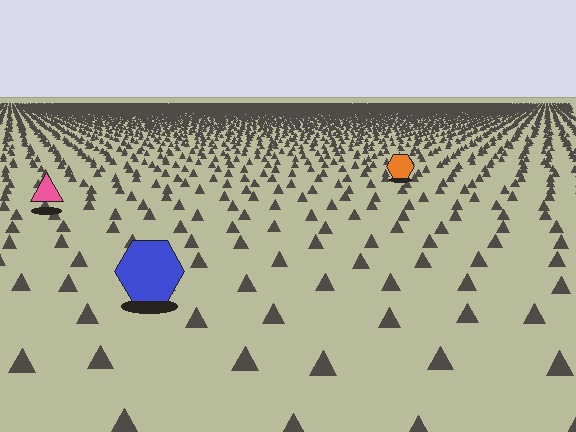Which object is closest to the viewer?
The blue hexagon is closest. The texture marks near it are larger and more spread out.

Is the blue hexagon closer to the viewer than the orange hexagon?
Yes. The blue hexagon is closer — you can tell from the texture gradient: the ground texture is coarser near it.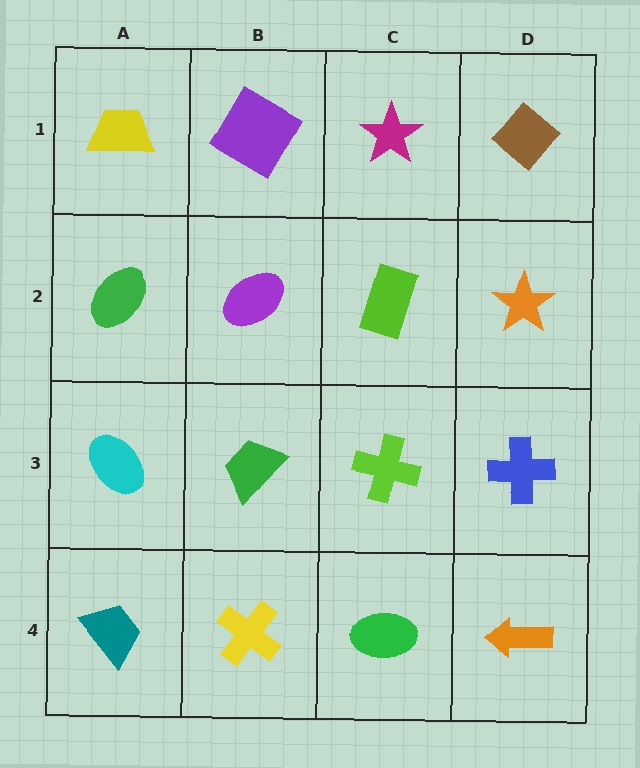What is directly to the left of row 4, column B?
A teal trapezoid.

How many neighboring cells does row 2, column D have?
3.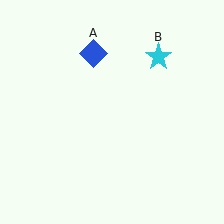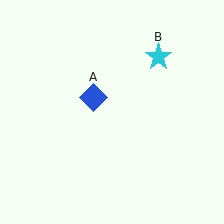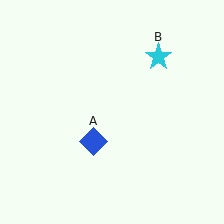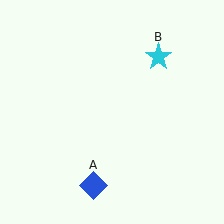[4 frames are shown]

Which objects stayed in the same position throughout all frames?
Cyan star (object B) remained stationary.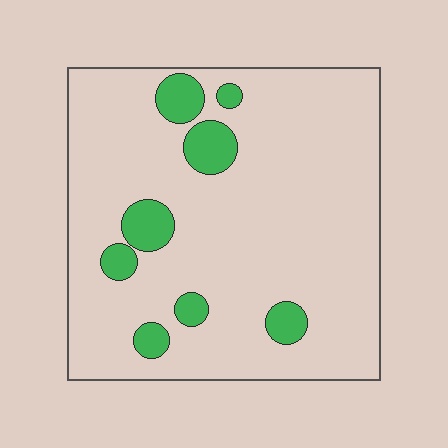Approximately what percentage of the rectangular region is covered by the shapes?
Approximately 10%.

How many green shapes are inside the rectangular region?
8.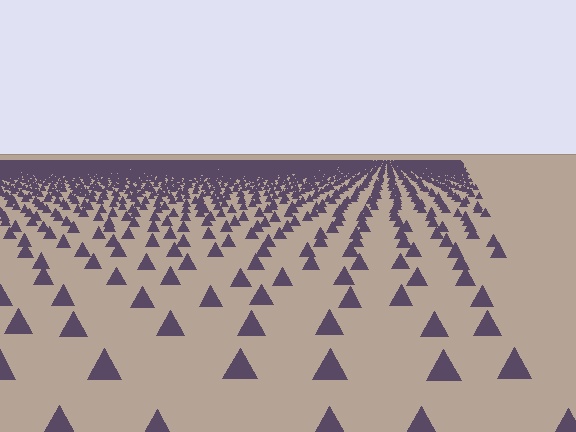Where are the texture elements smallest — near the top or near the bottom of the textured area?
Near the top.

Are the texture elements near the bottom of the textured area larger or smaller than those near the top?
Larger. Near the bottom, elements are closer to the viewer and appear at a bigger on-screen size.